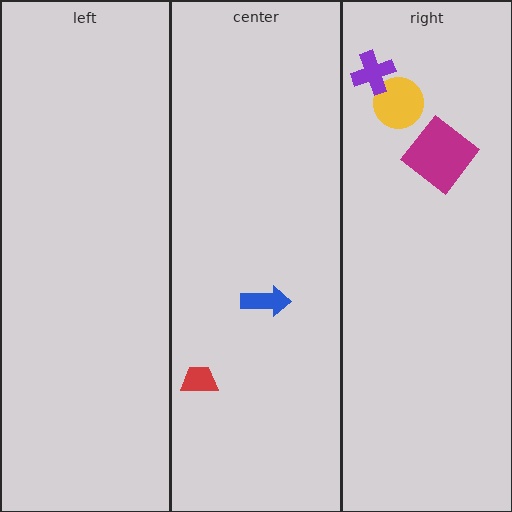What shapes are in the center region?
The blue arrow, the red trapezoid.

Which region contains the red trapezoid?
The center region.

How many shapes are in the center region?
2.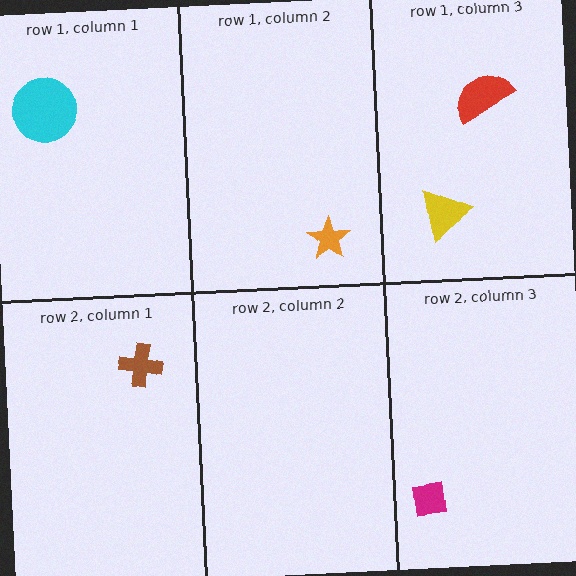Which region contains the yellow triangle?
The row 1, column 3 region.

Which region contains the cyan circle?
The row 1, column 1 region.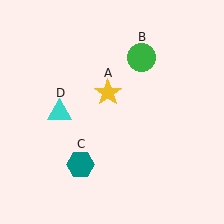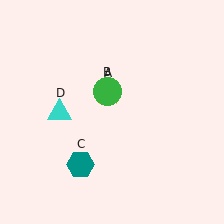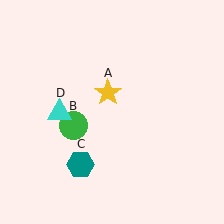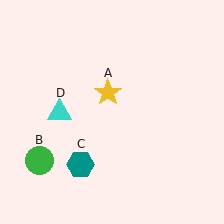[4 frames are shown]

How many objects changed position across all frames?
1 object changed position: green circle (object B).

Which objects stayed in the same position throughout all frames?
Yellow star (object A) and teal hexagon (object C) and cyan triangle (object D) remained stationary.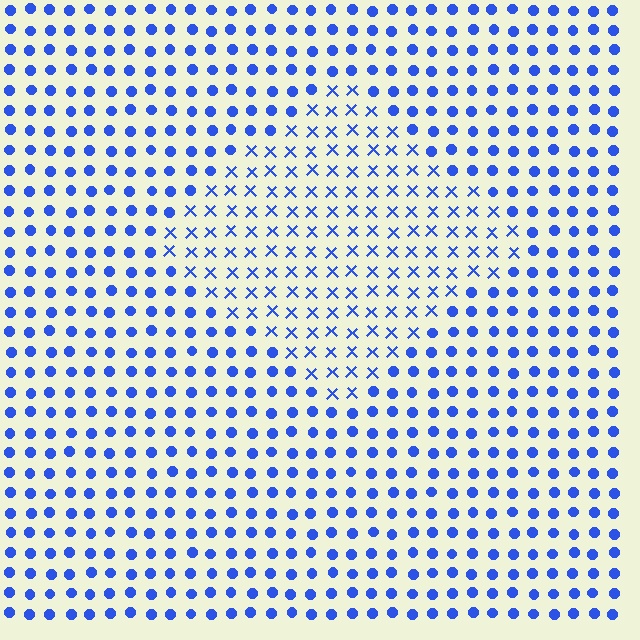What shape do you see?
I see a diamond.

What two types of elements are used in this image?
The image uses X marks inside the diamond region and circles outside it.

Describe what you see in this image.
The image is filled with small blue elements arranged in a uniform grid. A diamond-shaped region contains X marks, while the surrounding area contains circles. The boundary is defined purely by the change in element shape.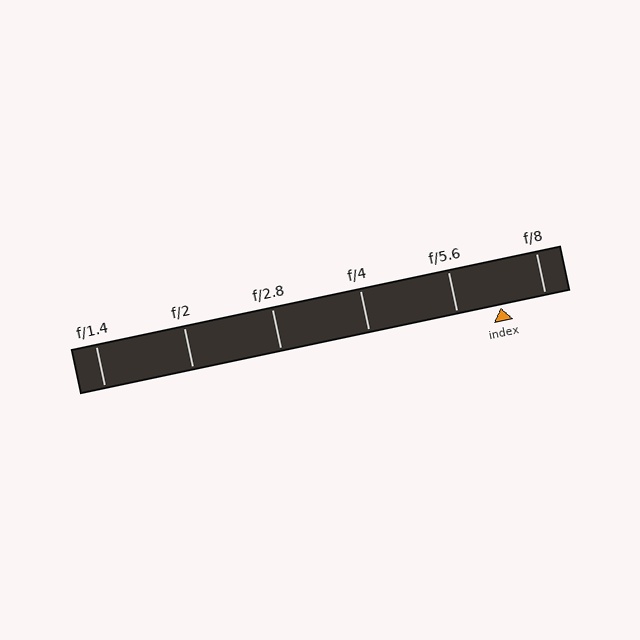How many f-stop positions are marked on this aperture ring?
There are 6 f-stop positions marked.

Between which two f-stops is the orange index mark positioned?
The index mark is between f/5.6 and f/8.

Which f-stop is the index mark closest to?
The index mark is closest to f/5.6.